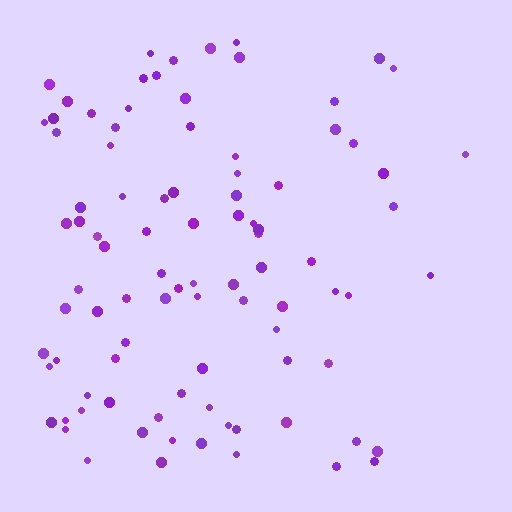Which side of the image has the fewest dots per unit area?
The right.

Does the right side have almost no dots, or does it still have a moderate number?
Still a moderate number, just noticeably fewer than the left.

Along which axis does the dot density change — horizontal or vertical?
Horizontal.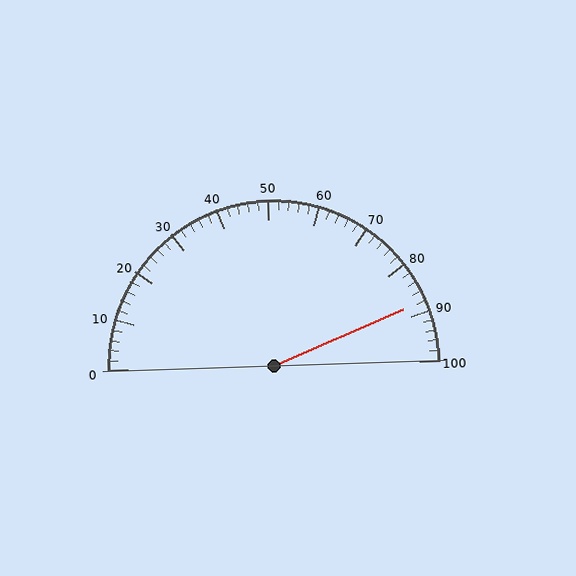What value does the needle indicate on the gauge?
The needle indicates approximately 88.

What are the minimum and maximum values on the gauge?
The gauge ranges from 0 to 100.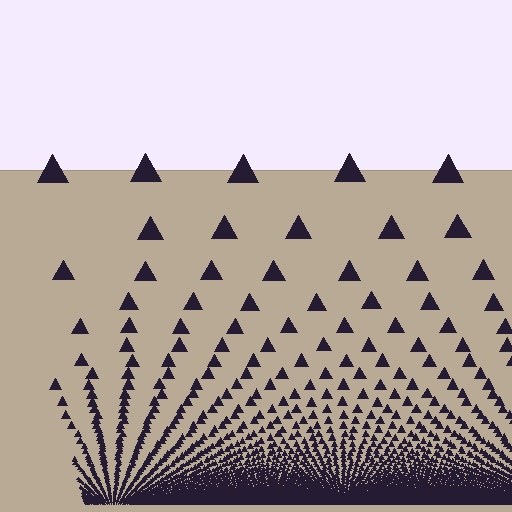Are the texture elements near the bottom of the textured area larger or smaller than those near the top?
Smaller. The gradient is inverted — elements near the bottom are smaller and denser.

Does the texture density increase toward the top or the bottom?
Density increases toward the bottom.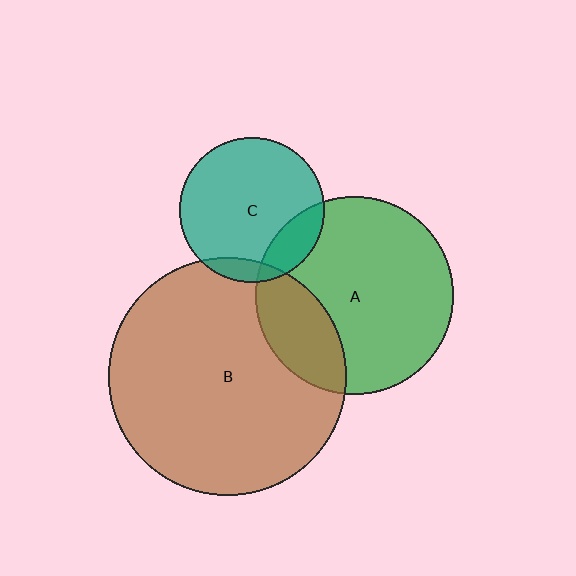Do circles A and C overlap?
Yes.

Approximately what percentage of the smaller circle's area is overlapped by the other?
Approximately 15%.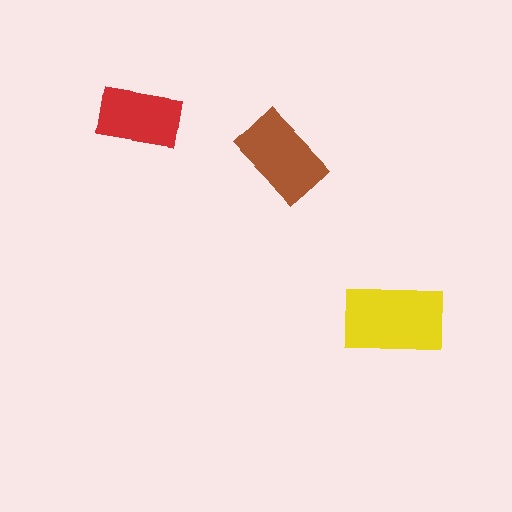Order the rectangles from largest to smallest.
the yellow one, the brown one, the red one.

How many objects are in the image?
There are 3 objects in the image.